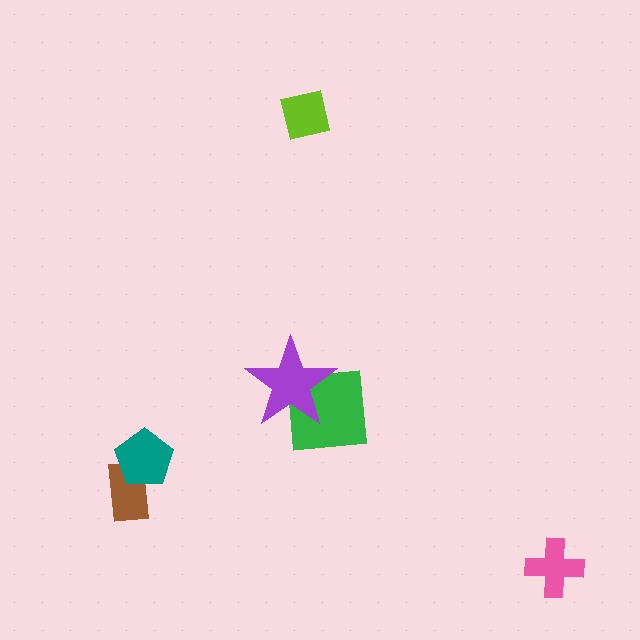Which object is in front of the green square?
The purple star is in front of the green square.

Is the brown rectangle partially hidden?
Yes, it is partially covered by another shape.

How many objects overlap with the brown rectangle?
1 object overlaps with the brown rectangle.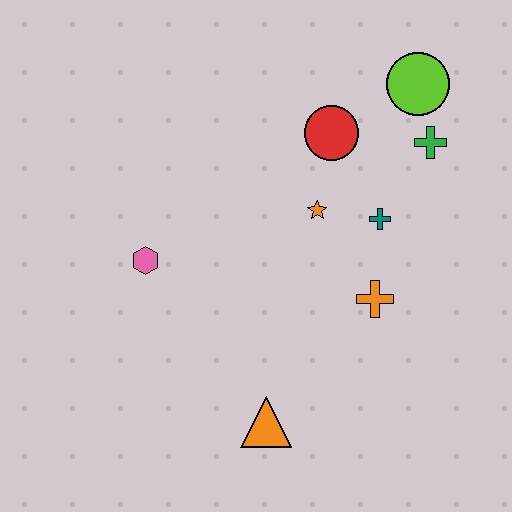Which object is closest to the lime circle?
The green cross is closest to the lime circle.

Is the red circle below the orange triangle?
No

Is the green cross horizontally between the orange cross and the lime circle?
No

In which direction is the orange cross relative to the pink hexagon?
The orange cross is to the right of the pink hexagon.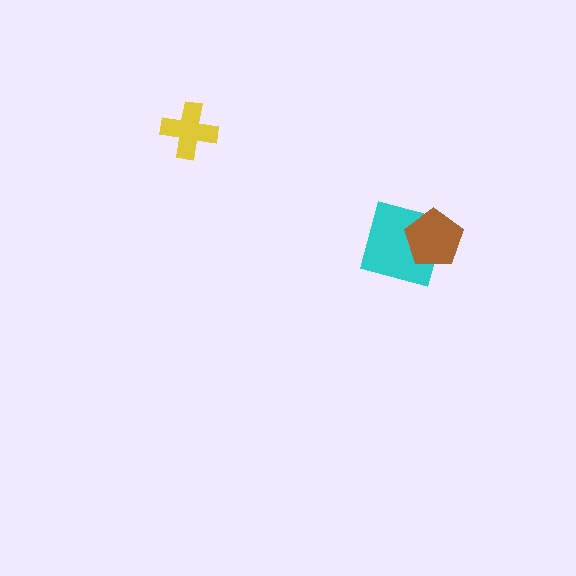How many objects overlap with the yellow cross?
0 objects overlap with the yellow cross.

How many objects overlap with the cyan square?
1 object overlaps with the cyan square.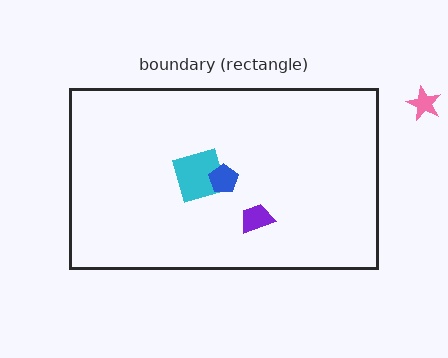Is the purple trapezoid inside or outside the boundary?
Inside.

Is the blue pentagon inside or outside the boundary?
Inside.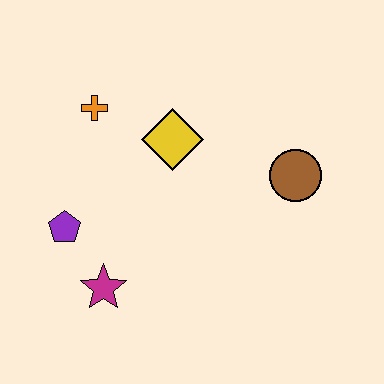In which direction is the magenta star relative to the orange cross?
The magenta star is below the orange cross.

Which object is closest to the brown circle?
The yellow diamond is closest to the brown circle.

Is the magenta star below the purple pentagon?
Yes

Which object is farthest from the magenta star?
The brown circle is farthest from the magenta star.